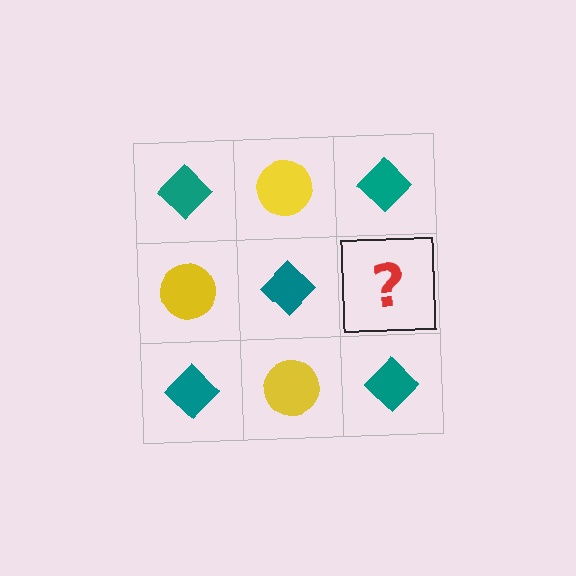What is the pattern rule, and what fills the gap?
The rule is that it alternates teal diamond and yellow circle in a checkerboard pattern. The gap should be filled with a yellow circle.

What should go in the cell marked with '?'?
The missing cell should contain a yellow circle.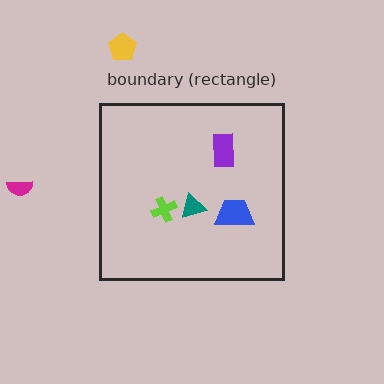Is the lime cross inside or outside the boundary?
Inside.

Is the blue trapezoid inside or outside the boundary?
Inside.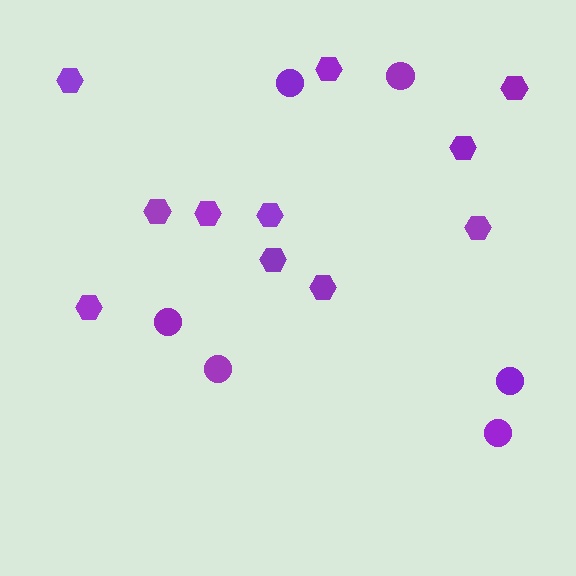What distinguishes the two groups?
There are 2 groups: one group of hexagons (11) and one group of circles (6).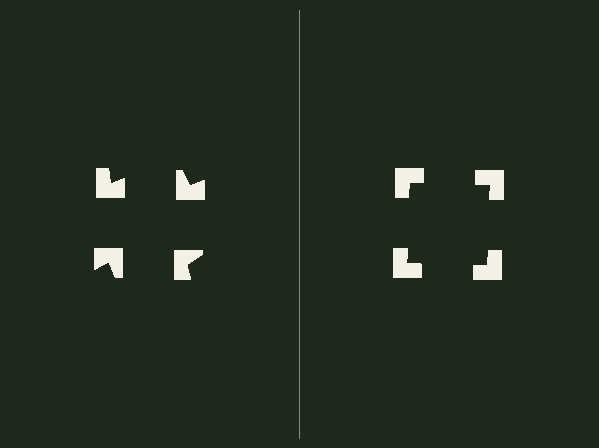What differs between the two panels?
The notched squares are positioned identically on both sides; only the wedge orientations differ. On the right they align to a square; on the left they are misaligned.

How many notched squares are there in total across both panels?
8 — 4 on each side.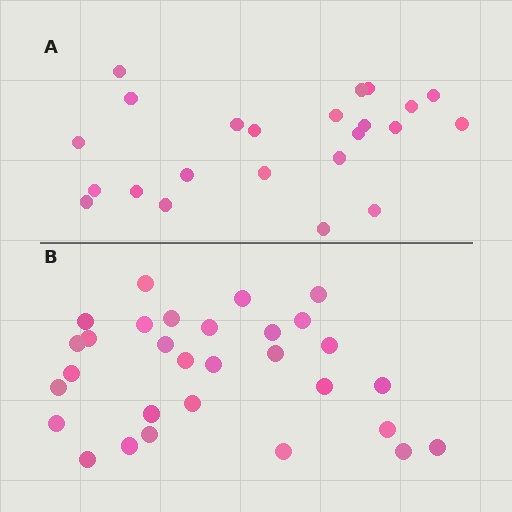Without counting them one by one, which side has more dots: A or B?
Region B (the bottom region) has more dots.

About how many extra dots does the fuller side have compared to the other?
Region B has roughly 8 or so more dots than region A.